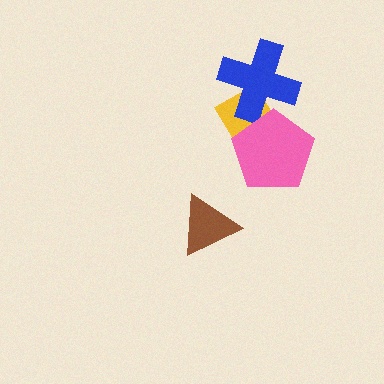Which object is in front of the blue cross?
The pink pentagon is in front of the blue cross.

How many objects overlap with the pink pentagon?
2 objects overlap with the pink pentagon.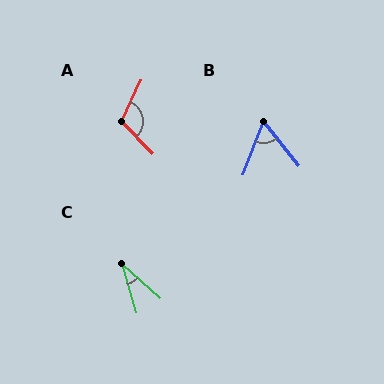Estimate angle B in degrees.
Approximately 60 degrees.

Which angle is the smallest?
C, at approximately 32 degrees.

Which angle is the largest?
A, at approximately 111 degrees.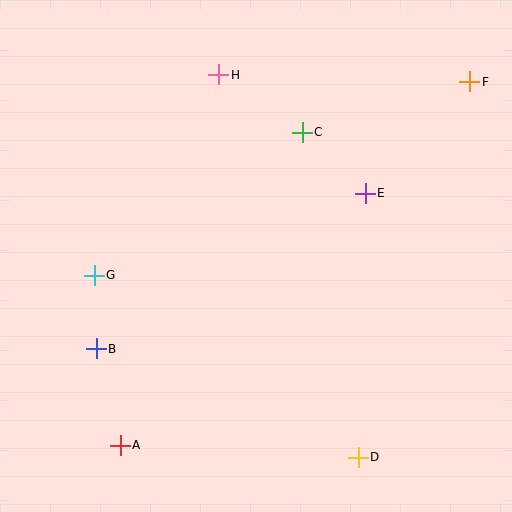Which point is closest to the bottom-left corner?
Point A is closest to the bottom-left corner.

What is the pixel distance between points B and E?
The distance between B and E is 311 pixels.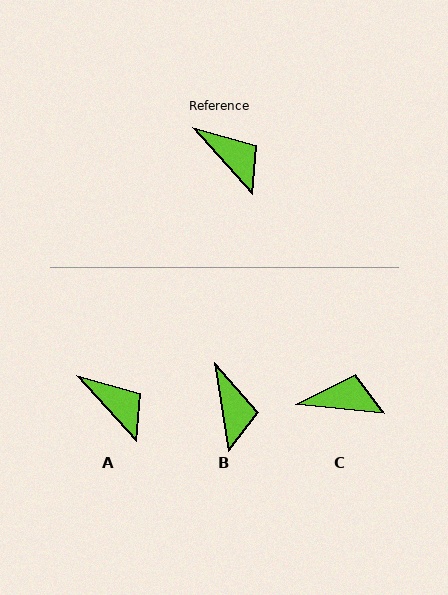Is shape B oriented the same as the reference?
No, it is off by about 33 degrees.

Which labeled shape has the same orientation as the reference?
A.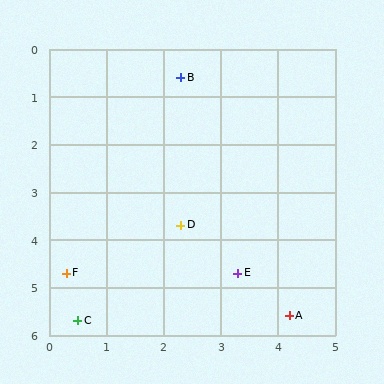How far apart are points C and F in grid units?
Points C and F are about 1.0 grid units apart.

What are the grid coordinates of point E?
Point E is at approximately (3.3, 4.7).